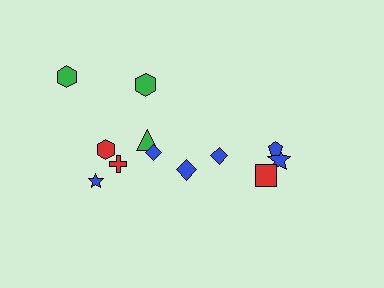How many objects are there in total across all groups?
There are 12 objects.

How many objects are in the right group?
There are 5 objects.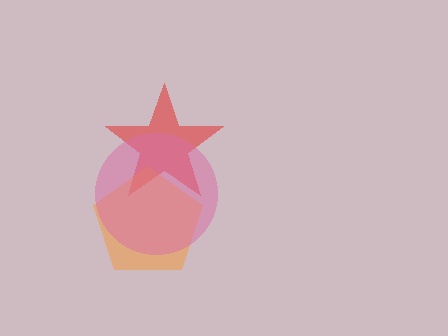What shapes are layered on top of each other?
The layered shapes are: a red star, an orange pentagon, a pink circle.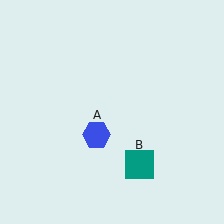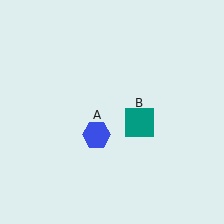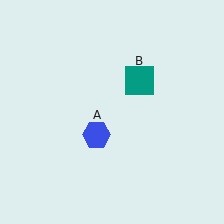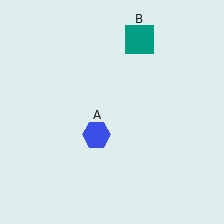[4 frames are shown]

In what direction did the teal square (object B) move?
The teal square (object B) moved up.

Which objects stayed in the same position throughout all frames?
Blue hexagon (object A) remained stationary.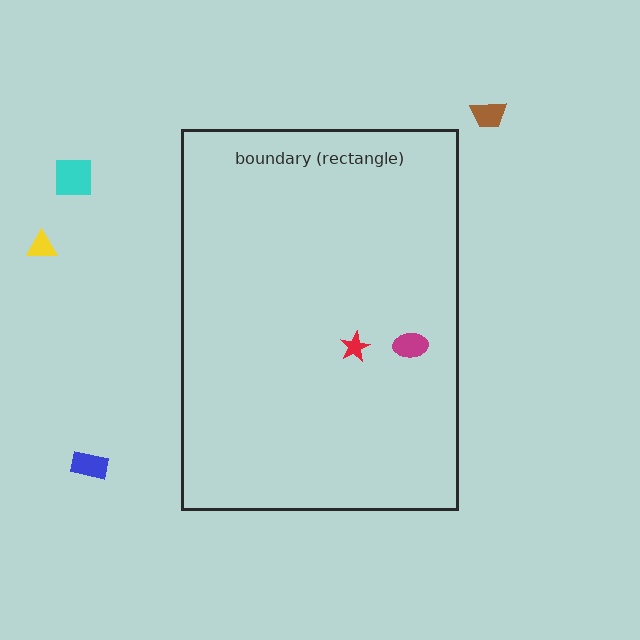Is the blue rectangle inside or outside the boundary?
Outside.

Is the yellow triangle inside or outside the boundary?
Outside.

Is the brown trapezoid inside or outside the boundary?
Outside.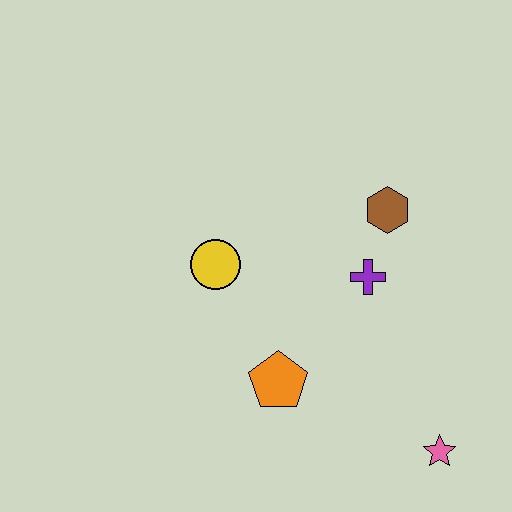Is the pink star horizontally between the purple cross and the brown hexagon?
No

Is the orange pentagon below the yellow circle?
Yes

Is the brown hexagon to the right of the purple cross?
Yes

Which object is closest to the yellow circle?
The orange pentagon is closest to the yellow circle.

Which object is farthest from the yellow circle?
The pink star is farthest from the yellow circle.